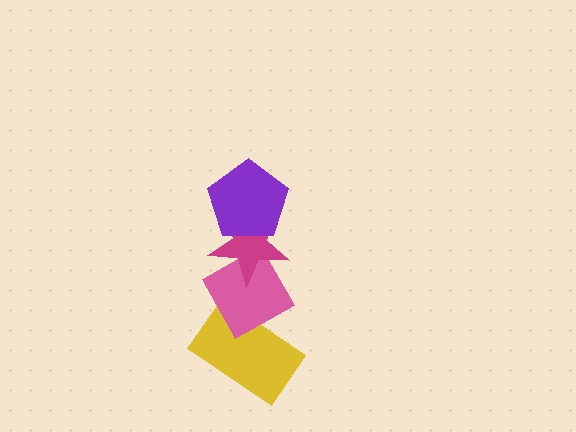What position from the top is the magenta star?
The magenta star is 2nd from the top.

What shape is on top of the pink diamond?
The magenta star is on top of the pink diamond.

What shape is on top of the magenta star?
The purple pentagon is on top of the magenta star.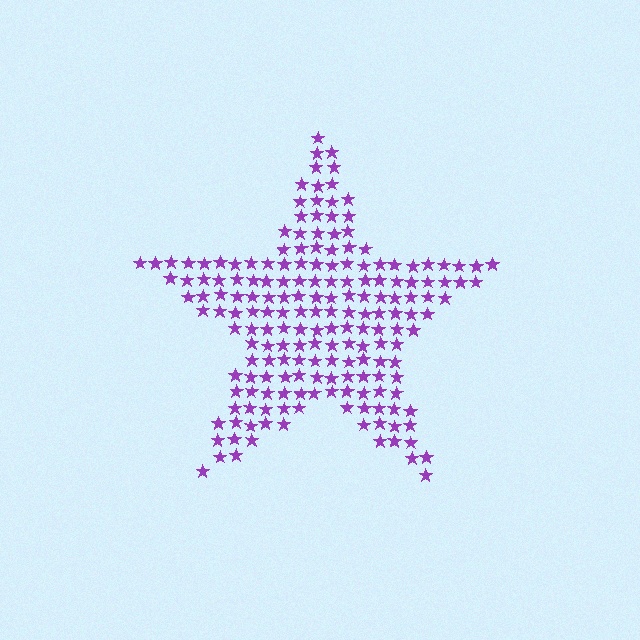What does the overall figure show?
The overall figure shows a star.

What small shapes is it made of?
It is made of small stars.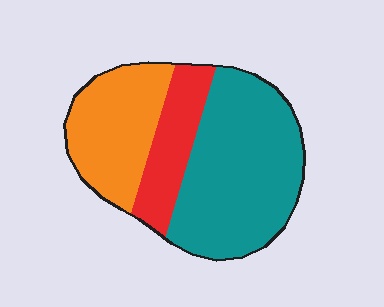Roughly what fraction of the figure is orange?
Orange covers 29% of the figure.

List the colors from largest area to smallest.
From largest to smallest: teal, orange, red.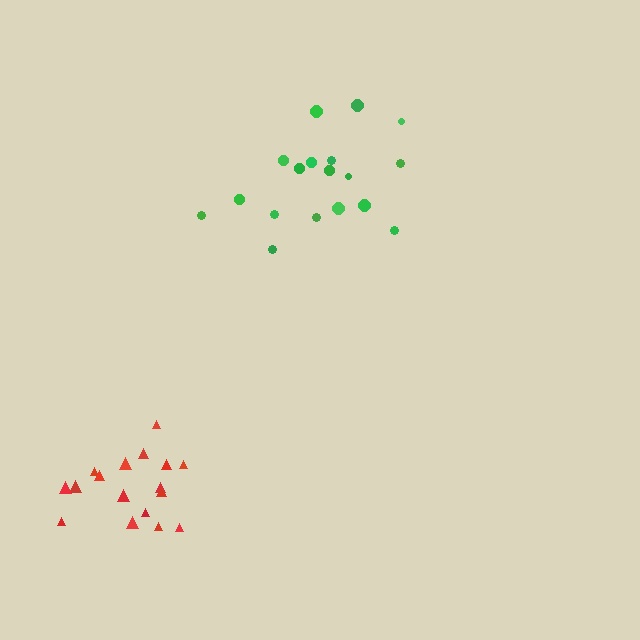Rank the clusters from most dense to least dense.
red, green.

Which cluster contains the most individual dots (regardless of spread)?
Green (18).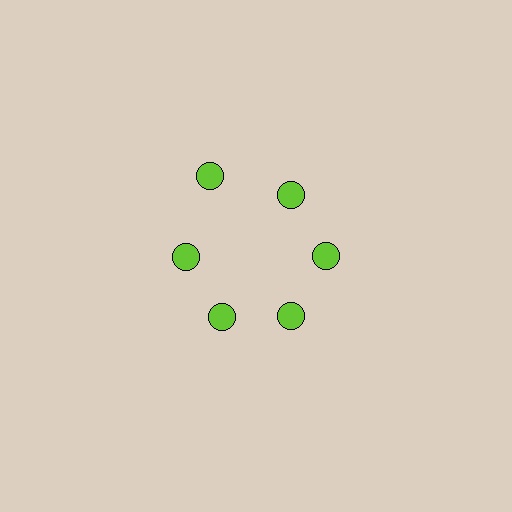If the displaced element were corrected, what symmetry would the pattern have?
It would have 6-fold rotational symmetry — the pattern would map onto itself every 60 degrees.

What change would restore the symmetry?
The symmetry would be restored by moving it inward, back onto the ring so that all 6 circles sit at equal angles and equal distance from the center.